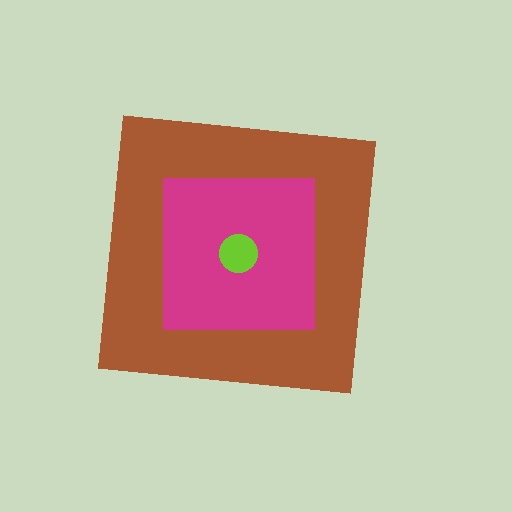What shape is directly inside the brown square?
The magenta square.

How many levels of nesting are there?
3.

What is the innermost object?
The lime circle.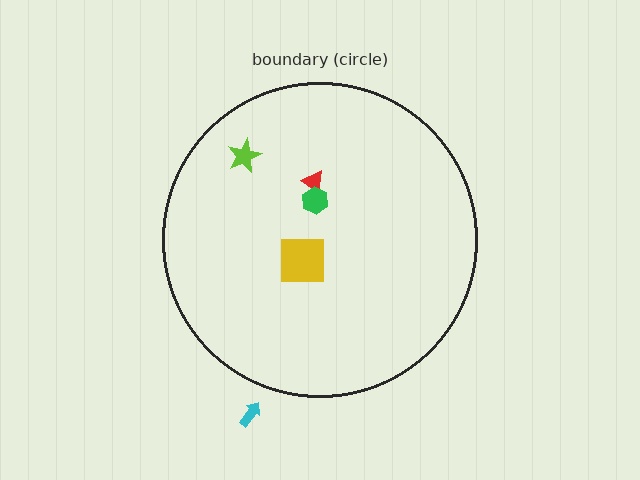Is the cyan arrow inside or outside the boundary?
Outside.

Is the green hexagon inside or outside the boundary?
Inside.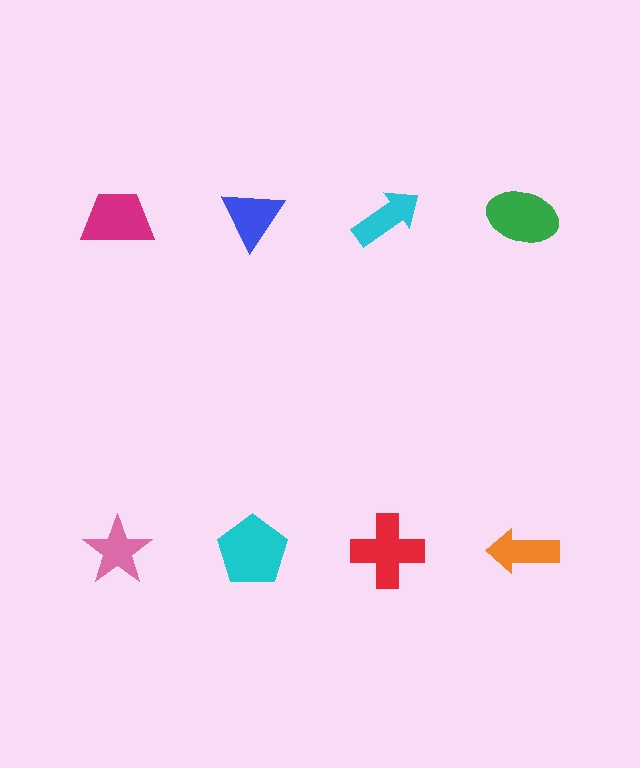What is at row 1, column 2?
A blue triangle.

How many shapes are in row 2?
4 shapes.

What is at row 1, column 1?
A magenta trapezoid.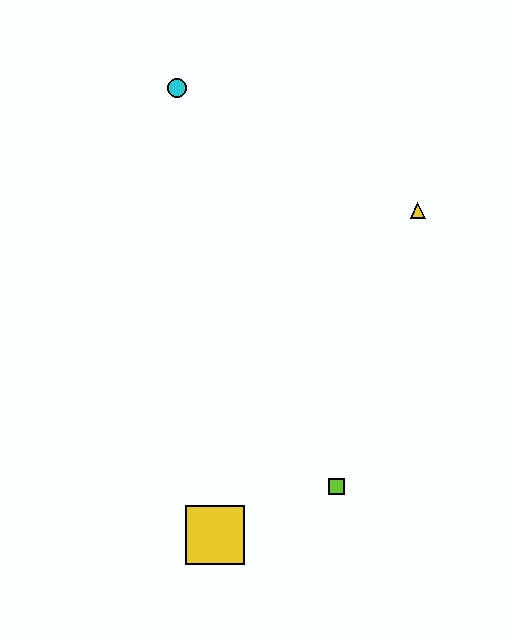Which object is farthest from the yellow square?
The cyan circle is farthest from the yellow square.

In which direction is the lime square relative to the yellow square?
The lime square is to the right of the yellow square.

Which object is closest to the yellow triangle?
The cyan circle is closest to the yellow triangle.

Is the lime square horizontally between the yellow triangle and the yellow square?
Yes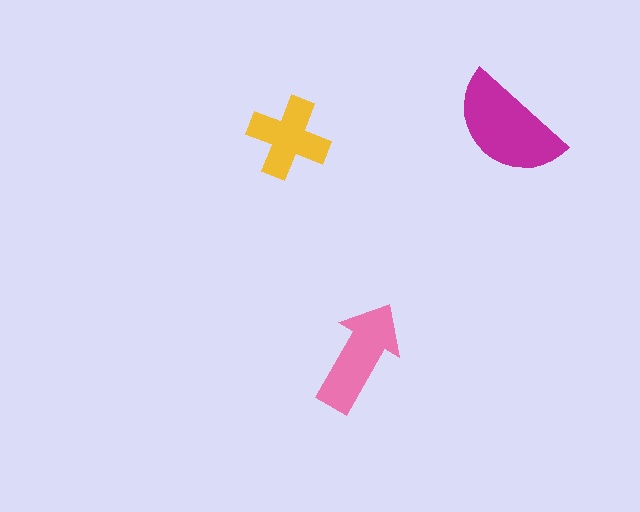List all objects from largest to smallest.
The magenta semicircle, the pink arrow, the yellow cross.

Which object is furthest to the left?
The yellow cross is leftmost.